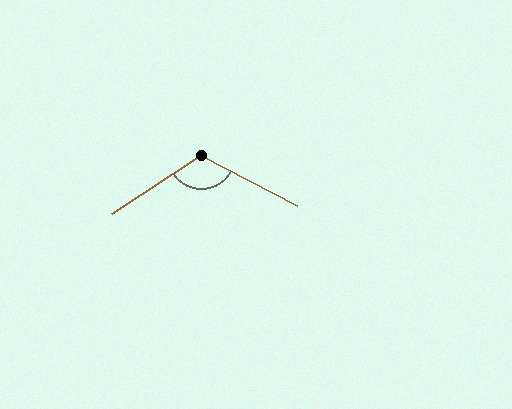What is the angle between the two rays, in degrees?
Approximately 120 degrees.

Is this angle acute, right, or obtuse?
It is obtuse.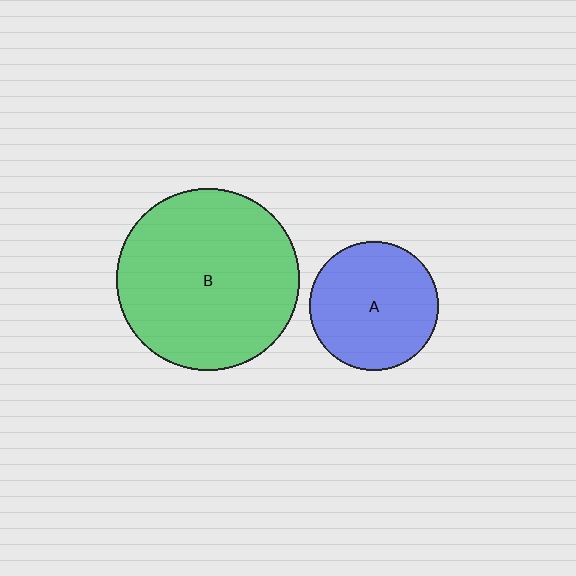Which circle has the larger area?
Circle B (green).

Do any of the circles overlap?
No, none of the circles overlap.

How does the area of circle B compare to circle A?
Approximately 2.0 times.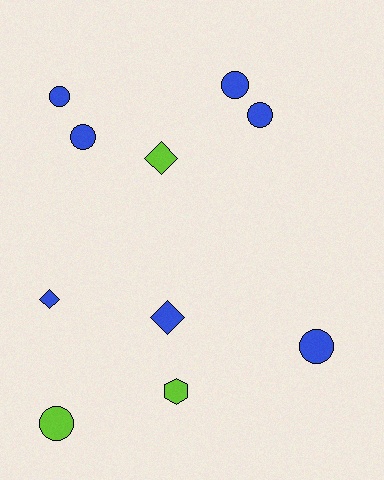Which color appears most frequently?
Blue, with 7 objects.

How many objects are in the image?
There are 10 objects.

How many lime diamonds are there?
There is 1 lime diamond.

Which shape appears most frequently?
Circle, with 6 objects.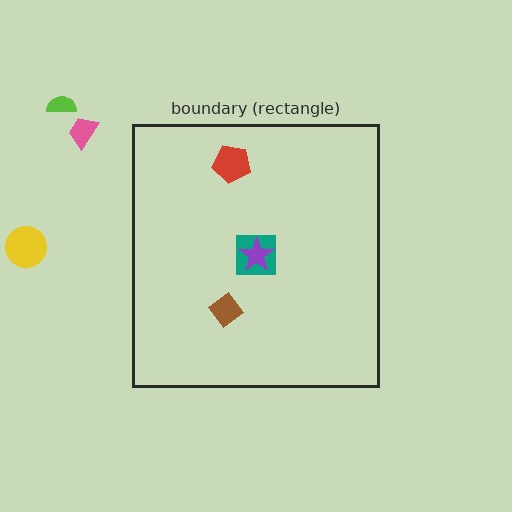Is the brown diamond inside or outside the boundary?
Inside.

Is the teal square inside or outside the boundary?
Inside.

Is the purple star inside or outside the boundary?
Inside.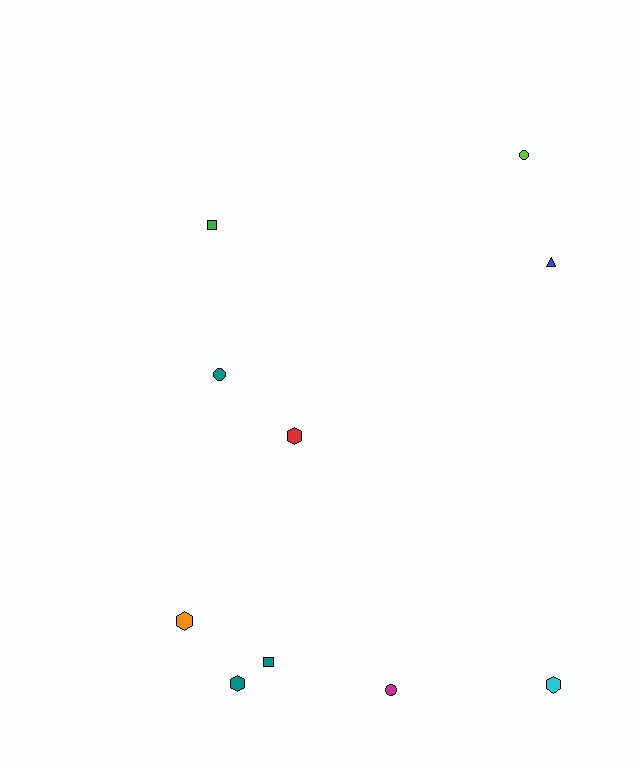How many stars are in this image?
There are no stars.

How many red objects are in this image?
There is 1 red object.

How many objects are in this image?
There are 10 objects.